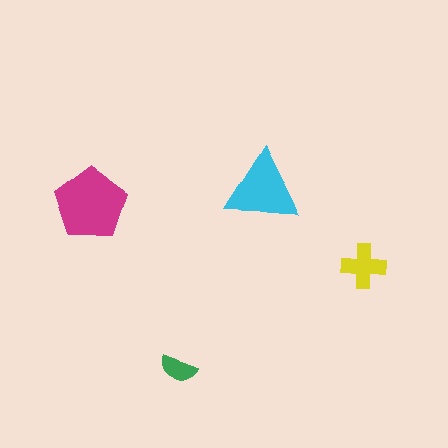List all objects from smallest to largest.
The green semicircle, the yellow cross, the cyan triangle, the magenta pentagon.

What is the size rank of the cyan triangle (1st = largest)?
2nd.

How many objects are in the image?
There are 4 objects in the image.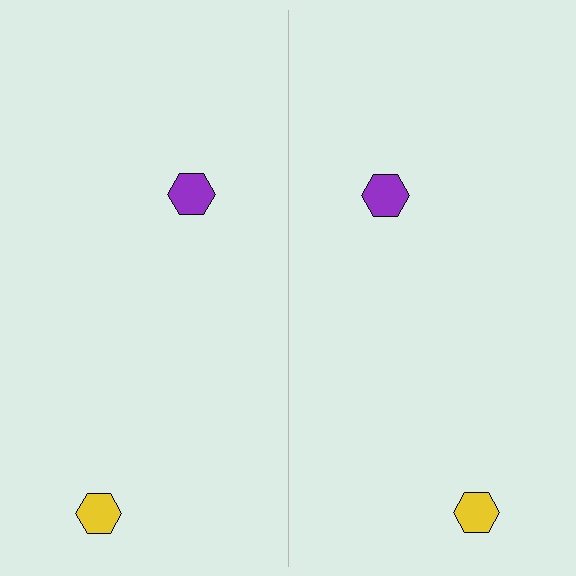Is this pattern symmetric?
Yes, this pattern has bilateral (reflection) symmetry.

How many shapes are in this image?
There are 4 shapes in this image.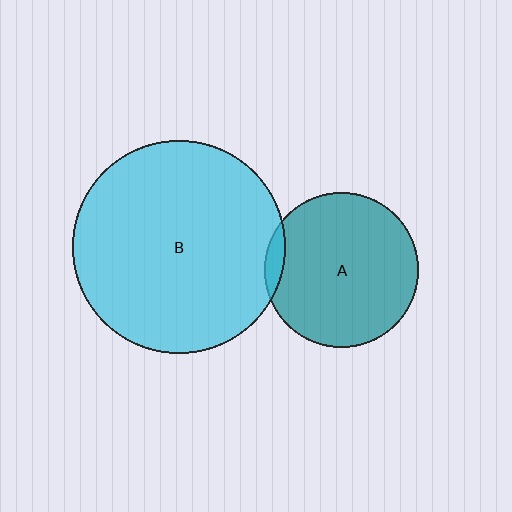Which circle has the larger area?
Circle B (cyan).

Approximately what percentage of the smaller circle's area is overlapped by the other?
Approximately 5%.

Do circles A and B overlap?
Yes.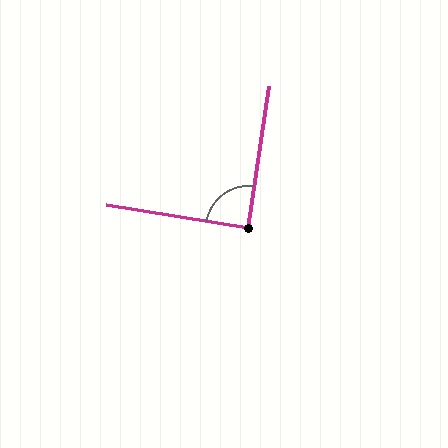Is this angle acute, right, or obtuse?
It is approximately a right angle.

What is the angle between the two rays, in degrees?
Approximately 89 degrees.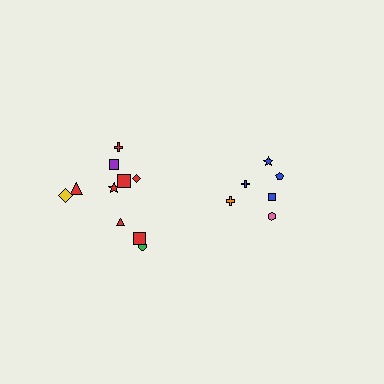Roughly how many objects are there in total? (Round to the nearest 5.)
Roughly 15 objects in total.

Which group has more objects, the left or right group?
The left group.